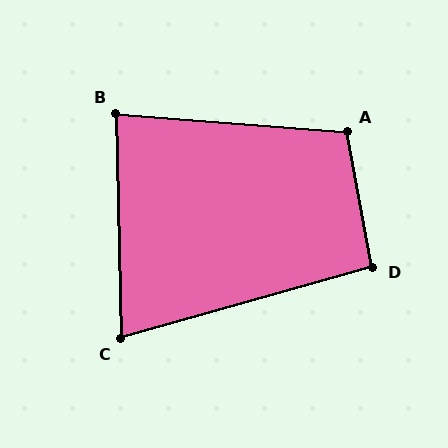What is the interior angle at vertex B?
Approximately 85 degrees (acute).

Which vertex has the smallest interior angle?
C, at approximately 75 degrees.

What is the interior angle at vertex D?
Approximately 95 degrees (obtuse).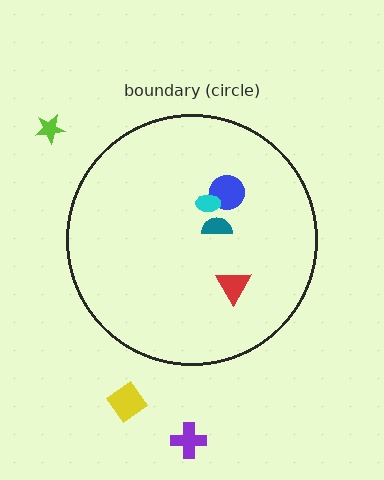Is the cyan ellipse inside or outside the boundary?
Inside.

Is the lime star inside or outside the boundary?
Outside.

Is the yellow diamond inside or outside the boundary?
Outside.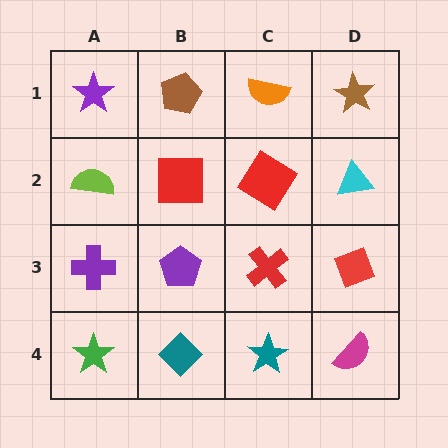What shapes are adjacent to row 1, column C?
A red diamond (row 2, column C), a brown pentagon (row 1, column B), a brown star (row 1, column D).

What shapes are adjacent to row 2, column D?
A brown star (row 1, column D), a red diamond (row 3, column D), a red diamond (row 2, column C).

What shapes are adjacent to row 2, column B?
A brown pentagon (row 1, column B), a purple pentagon (row 3, column B), a lime semicircle (row 2, column A), a red diamond (row 2, column C).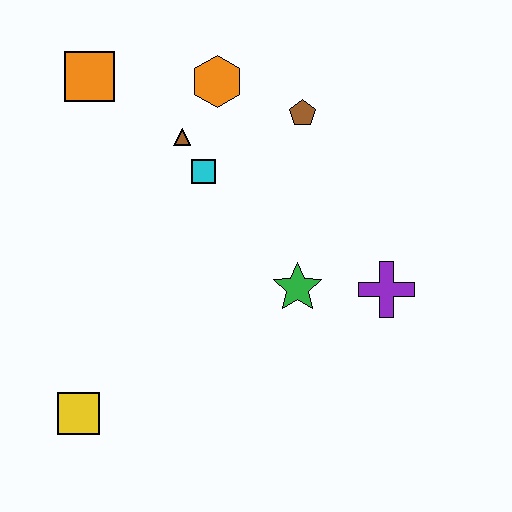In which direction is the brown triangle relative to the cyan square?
The brown triangle is above the cyan square.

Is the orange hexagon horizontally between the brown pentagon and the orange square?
Yes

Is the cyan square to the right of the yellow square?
Yes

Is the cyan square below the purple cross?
No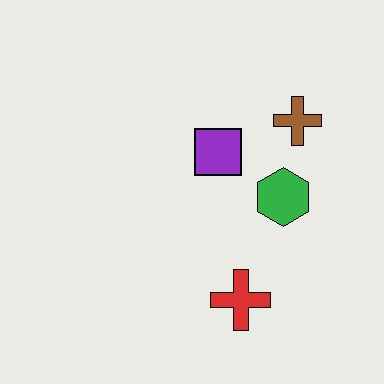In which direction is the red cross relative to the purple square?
The red cross is below the purple square.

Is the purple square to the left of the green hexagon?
Yes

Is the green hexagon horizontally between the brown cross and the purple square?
Yes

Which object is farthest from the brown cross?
The red cross is farthest from the brown cross.